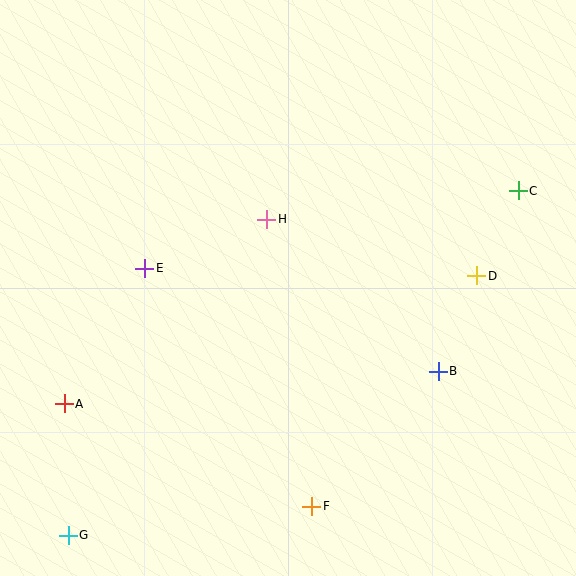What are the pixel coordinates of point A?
Point A is at (64, 404).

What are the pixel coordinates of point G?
Point G is at (68, 535).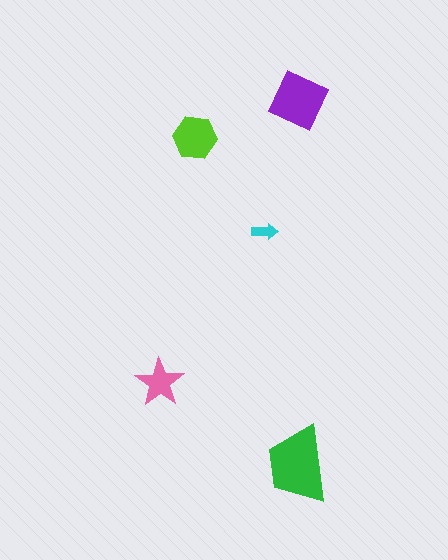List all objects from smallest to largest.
The cyan arrow, the pink star, the lime hexagon, the purple diamond, the green trapezoid.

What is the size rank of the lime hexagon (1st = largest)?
3rd.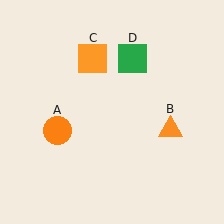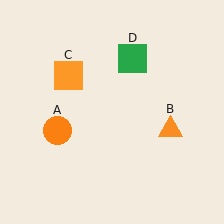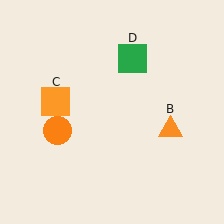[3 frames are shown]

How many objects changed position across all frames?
1 object changed position: orange square (object C).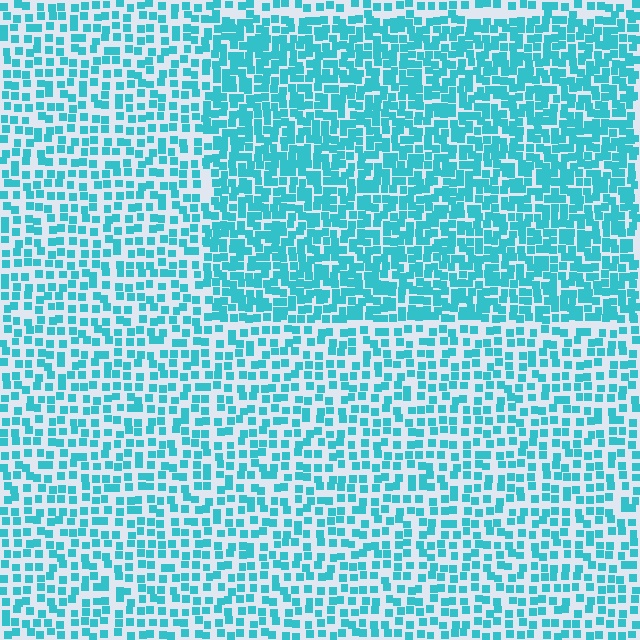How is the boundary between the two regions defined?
The boundary is defined by a change in element density (approximately 1.8x ratio). All elements are the same color, size, and shape.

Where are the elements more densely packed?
The elements are more densely packed inside the rectangle boundary.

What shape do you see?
I see a rectangle.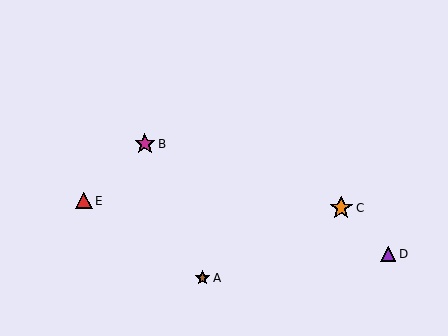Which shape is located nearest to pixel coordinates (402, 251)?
The purple triangle (labeled D) at (388, 254) is nearest to that location.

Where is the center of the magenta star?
The center of the magenta star is at (145, 144).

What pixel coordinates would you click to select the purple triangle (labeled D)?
Click at (388, 254) to select the purple triangle D.